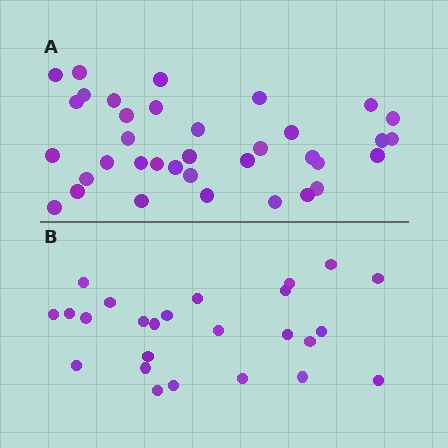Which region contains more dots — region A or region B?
Region A (the top region) has more dots.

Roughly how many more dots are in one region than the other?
Region A has roughly 12 or so more dots than region B.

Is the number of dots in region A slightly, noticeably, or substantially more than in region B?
Region A has noticeably more, but not dramatically so. The ratio is roughly 1.4 to 1.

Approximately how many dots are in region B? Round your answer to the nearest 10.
About 20 dots. (The exact count is 25, which rounds to 20.)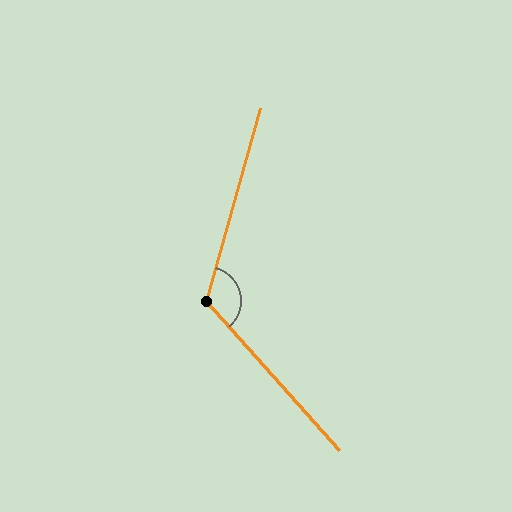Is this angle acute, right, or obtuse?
It is obtuse.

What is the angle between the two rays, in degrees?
Approximately 123 degrees.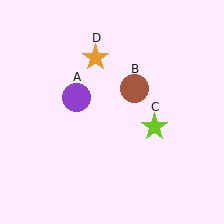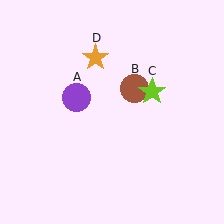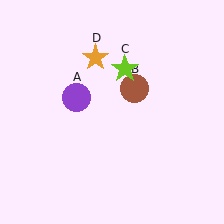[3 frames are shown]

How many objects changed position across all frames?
1 object changed position: lime star (object C).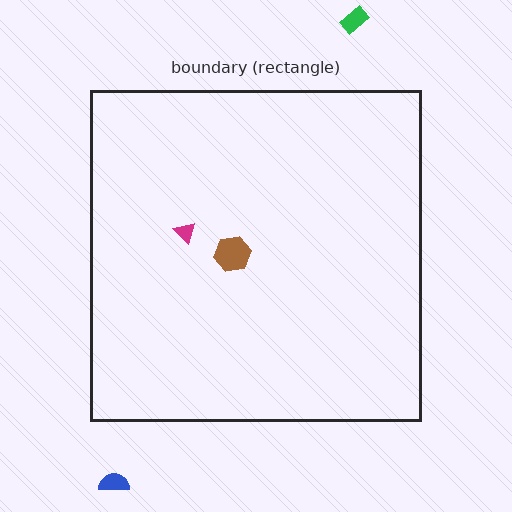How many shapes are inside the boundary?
2 inside, 2 outside.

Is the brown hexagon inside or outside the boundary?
Inside.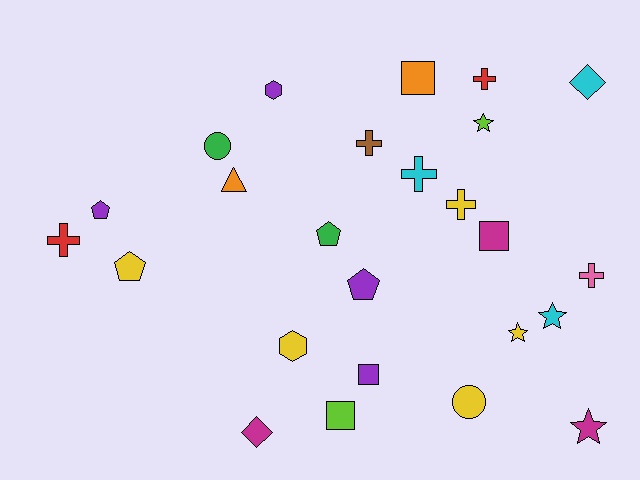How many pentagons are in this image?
There are 4 pentagons.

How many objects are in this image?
There are 25 objects.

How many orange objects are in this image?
There are 2 orange objects.